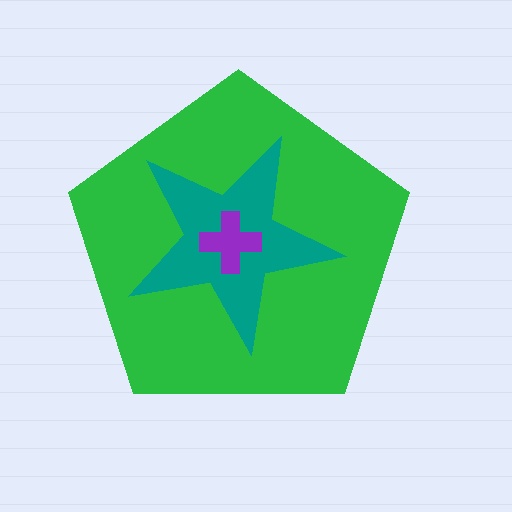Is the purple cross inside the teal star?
Yes.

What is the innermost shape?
The purple cross.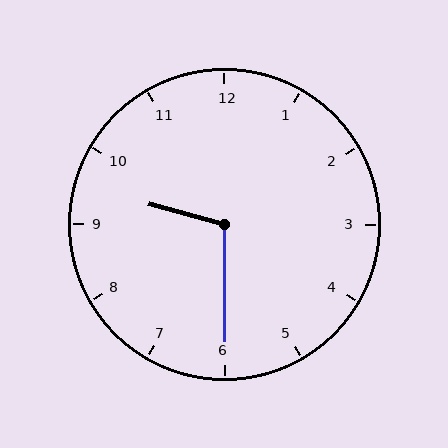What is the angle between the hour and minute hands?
Approximately 105 degrees.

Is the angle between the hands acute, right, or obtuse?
It is obtuse.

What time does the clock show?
9:30.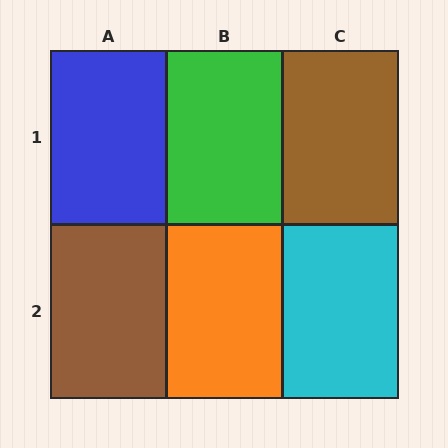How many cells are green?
1 cell is green.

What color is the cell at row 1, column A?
Blue.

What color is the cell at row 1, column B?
Green.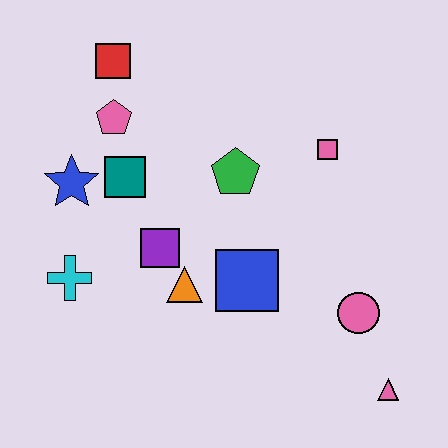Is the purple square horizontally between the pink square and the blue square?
No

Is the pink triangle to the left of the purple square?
No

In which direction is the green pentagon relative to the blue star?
The green pentagon is to the right of the blue star.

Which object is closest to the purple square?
The orange triangle is closest to the purple square.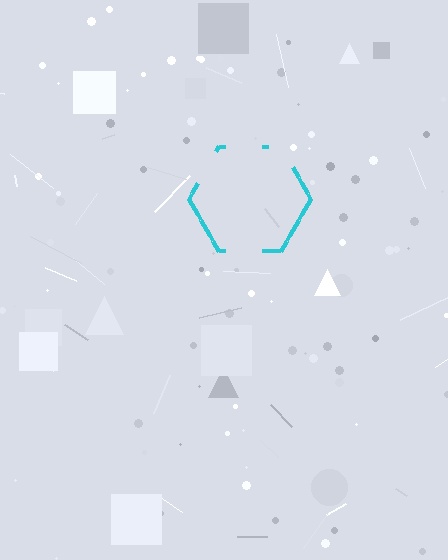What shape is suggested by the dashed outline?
The dashed outline suggests a hexagon.